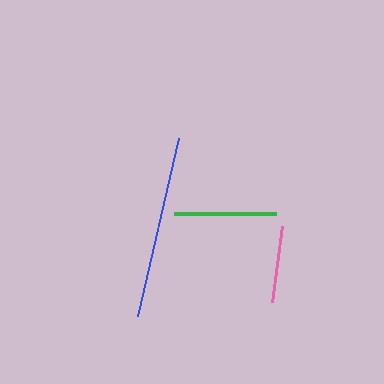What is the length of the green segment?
The green segment is approximately 102 pixels long.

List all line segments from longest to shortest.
From longest to shortest: blue, green, pink.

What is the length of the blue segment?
The blue segment is approximately 183 pixels long.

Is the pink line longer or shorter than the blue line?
The blue line is longer than the pink line.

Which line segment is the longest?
The blue line is the longest at approximately 183 pixels.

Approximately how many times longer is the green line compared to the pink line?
The green line is approximately 1.3 times the length of the pink line.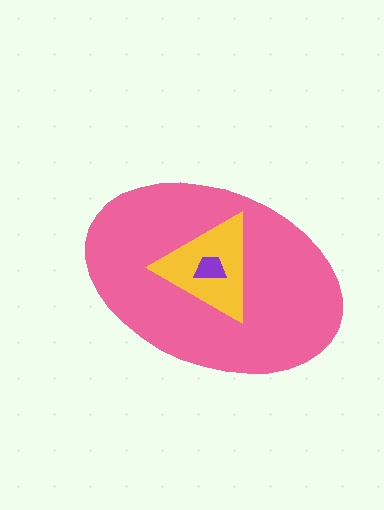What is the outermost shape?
The pink ellipse.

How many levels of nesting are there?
3.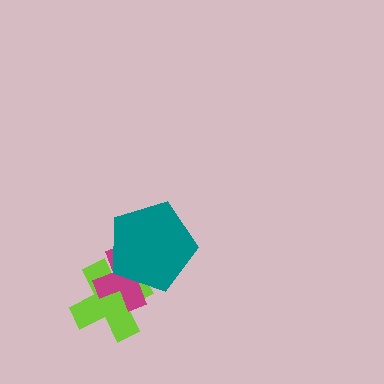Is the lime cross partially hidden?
Yes, it is partially covered by another shape.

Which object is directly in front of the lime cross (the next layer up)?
The magenta cross is directly in front of the lime cross.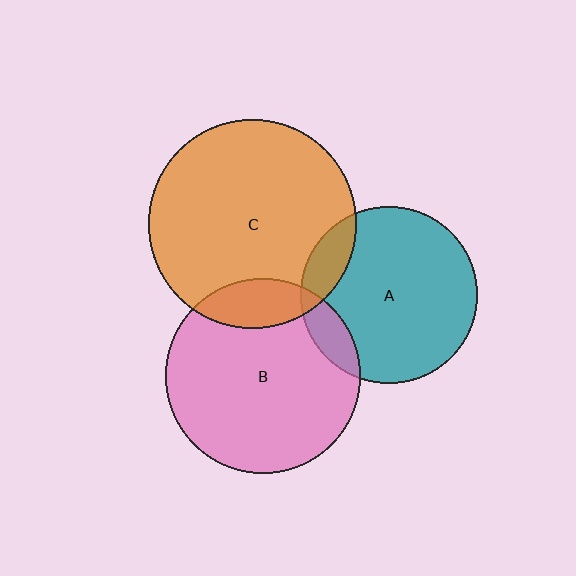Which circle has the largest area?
Circle C (orange).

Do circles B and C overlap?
Yes.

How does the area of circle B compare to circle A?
Approximately 1.2 times.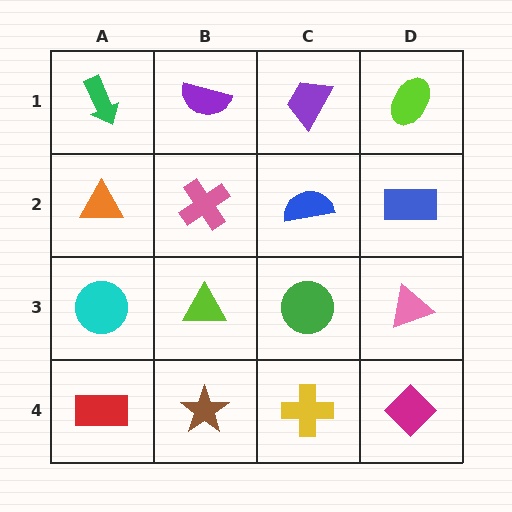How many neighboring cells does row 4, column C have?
3.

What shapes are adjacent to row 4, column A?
A cyan circle (row 3, column A), a brown star (row 4, column B).